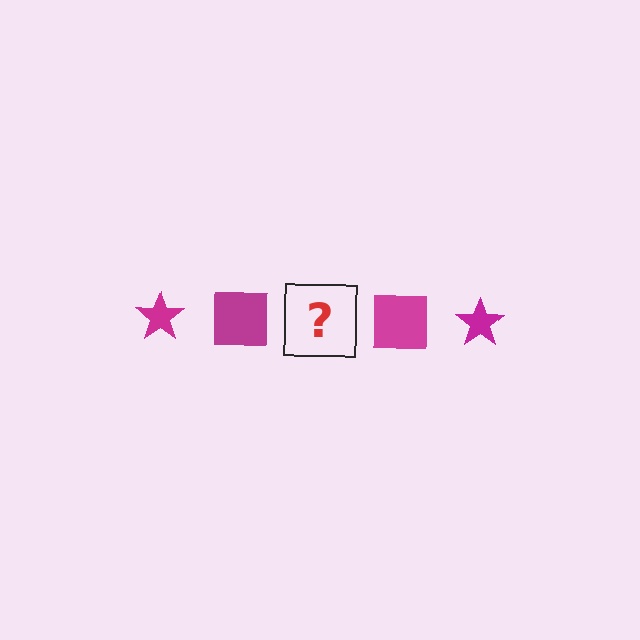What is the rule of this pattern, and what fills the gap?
The rule is that the pattern cycles through star, square shapes in magenta. The gap should be filled with a magenta star.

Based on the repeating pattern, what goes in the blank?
The blank should be a magenta star.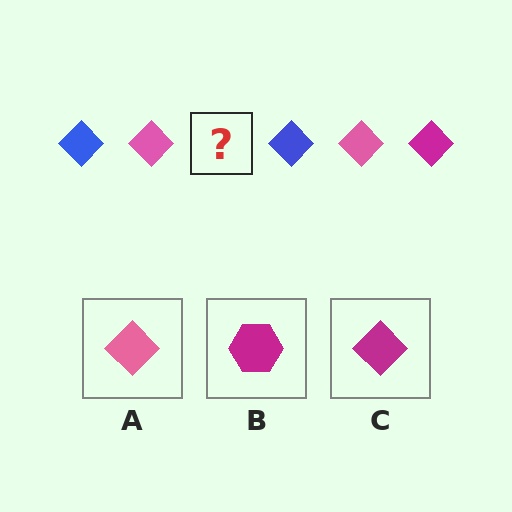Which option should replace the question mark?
Option C.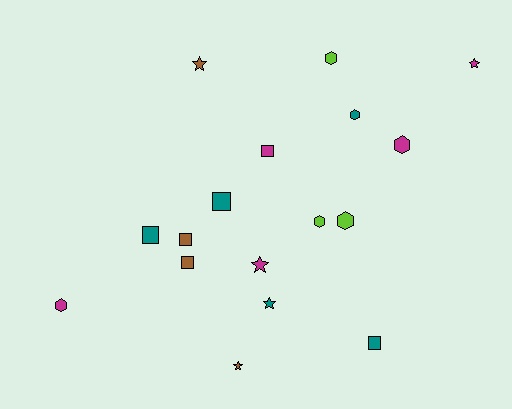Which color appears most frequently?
Magenta, with 5 objects.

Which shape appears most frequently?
Hexagon, with 6 objects.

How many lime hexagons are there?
There are 3 lime hexagons.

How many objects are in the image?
There are 17 objects.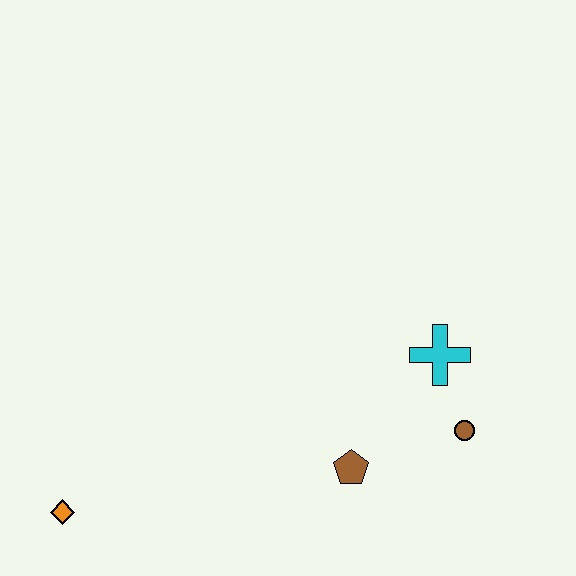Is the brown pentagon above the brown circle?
No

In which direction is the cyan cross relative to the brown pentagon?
The cyan cross is above the brown pentagon.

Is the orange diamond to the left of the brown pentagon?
Yes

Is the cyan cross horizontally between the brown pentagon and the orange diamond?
No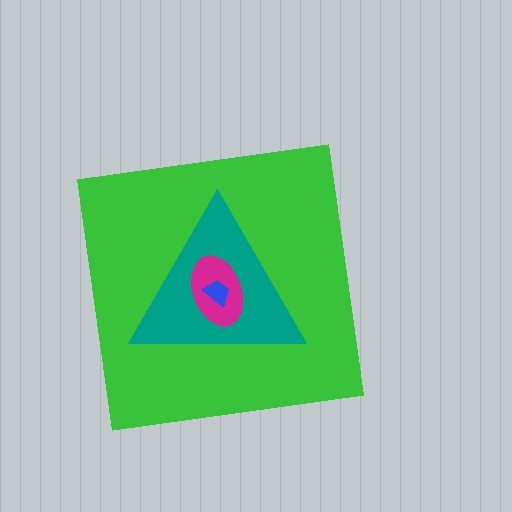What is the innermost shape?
The blue trapezoid.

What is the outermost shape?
The green square.